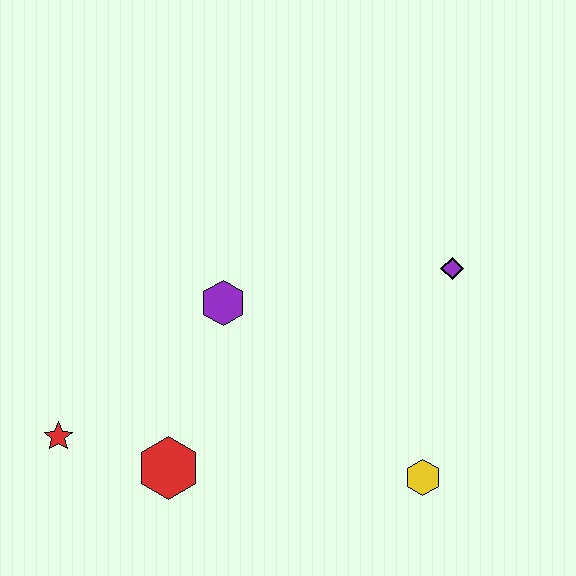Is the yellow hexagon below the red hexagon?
Yes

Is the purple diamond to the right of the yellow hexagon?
Yes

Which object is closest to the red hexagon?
The red star is closest to the red hexagon.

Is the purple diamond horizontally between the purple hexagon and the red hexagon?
No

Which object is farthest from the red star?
The purple diamond is farthest from the red star.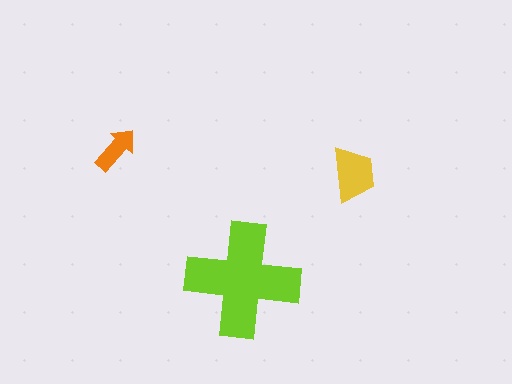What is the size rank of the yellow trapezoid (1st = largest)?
2nd.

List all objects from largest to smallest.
The lime cross, the yellow trapezoid, the orange arrow.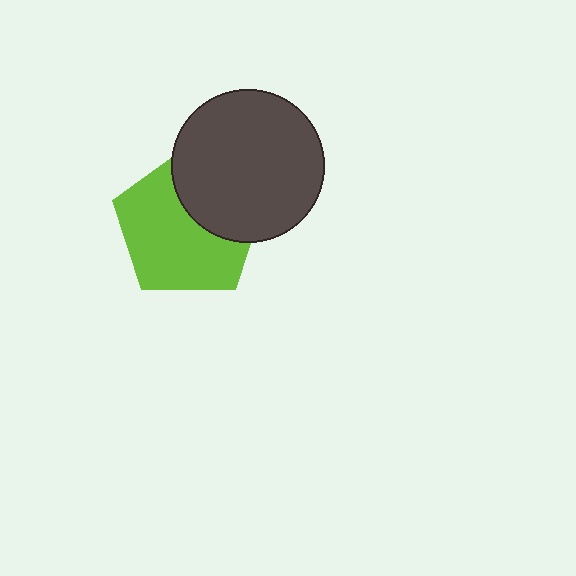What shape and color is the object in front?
The object in front is a dark gray circle.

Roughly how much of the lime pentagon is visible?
About half of it is visible (roughly 65%).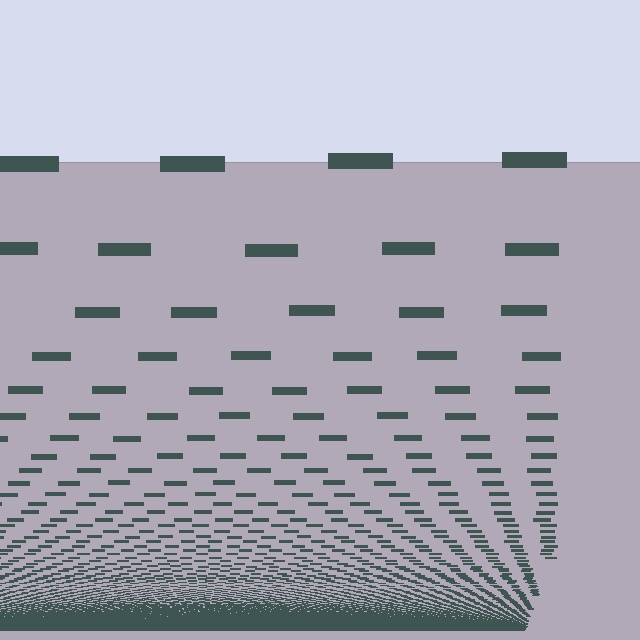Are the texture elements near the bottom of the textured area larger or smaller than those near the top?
Smaller. The gradient is inverted — elements near the bottom are smaller and denser.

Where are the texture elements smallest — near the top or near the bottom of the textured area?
Near the bottom.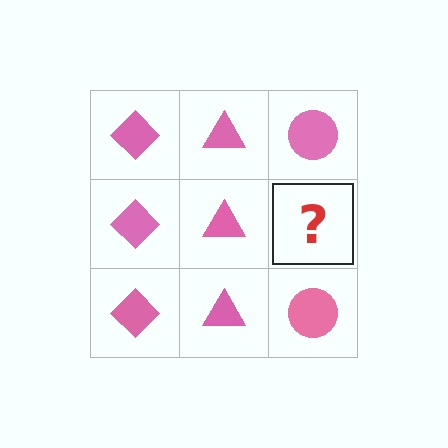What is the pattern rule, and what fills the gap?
The rule is that each column has a consistent shape. The gap should be filled with a pink circle.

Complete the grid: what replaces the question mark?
The question mark should be replaced with a pink circle.